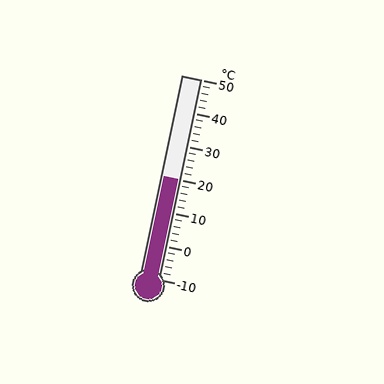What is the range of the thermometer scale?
The thermometer scale ranges from -10°C to 50°C.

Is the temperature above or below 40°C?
The temperature is below 40°C.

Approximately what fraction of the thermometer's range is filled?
The thermometer is filled to approximately 50% of its range.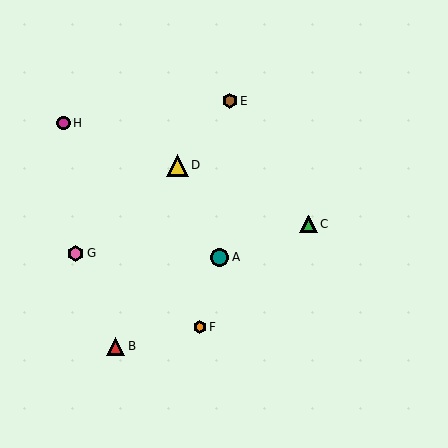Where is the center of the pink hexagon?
The center of the pink hexagon is at (76, 253).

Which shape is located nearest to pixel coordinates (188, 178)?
The yellow triangle (labeled D) at (177, 165) is nearest to that location.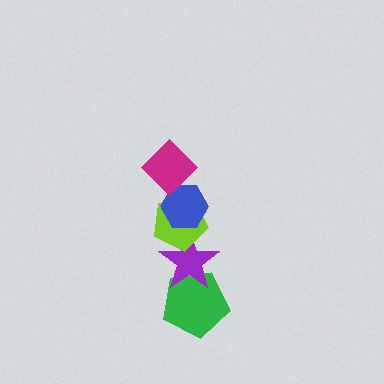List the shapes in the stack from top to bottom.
From top to bottom: the magenta diamond, the blue hexagon, the lime pentagon, the purple star, the green pentagon.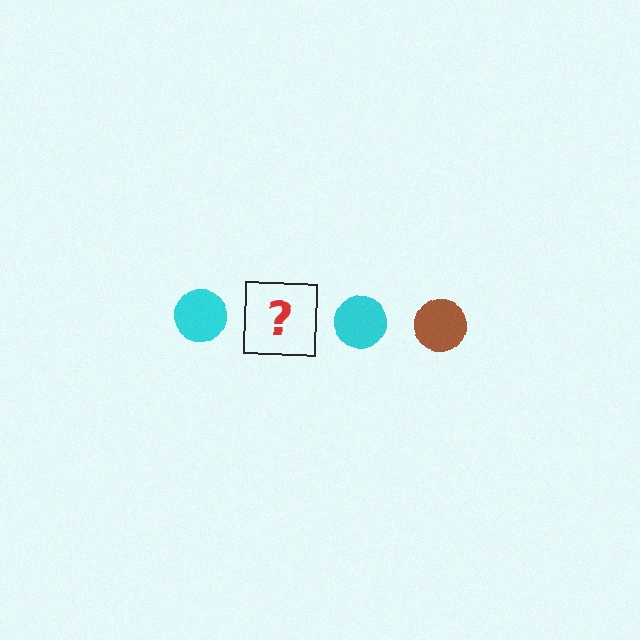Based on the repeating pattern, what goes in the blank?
The blank should be a brown circle.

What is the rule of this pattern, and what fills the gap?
The rule is that the pattern cycles through cyan, brown circles. The gap should be filled with a brown circle.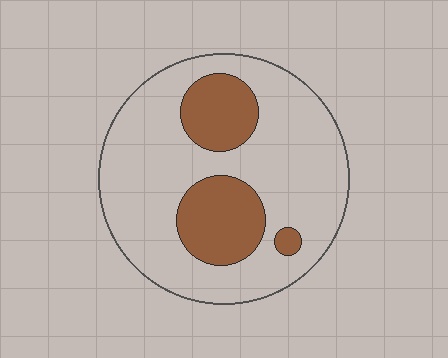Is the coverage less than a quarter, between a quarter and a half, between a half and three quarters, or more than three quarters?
Less than a quarter.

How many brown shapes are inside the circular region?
3.